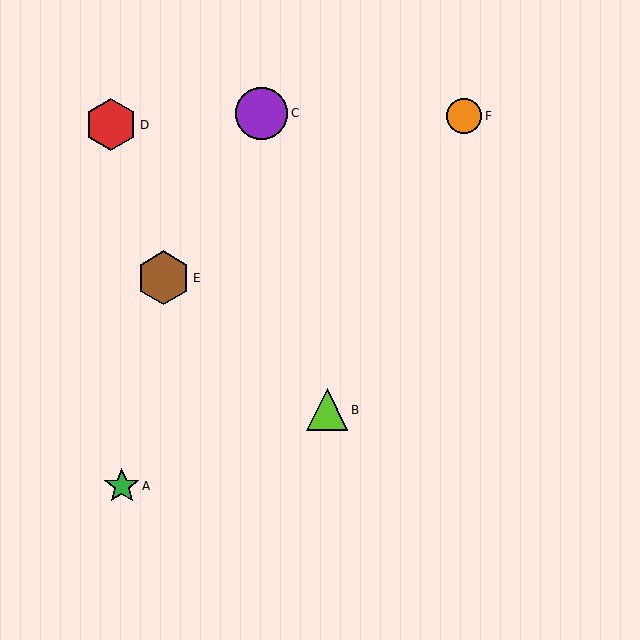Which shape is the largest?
The brown hexagon (labeled E) is the largest.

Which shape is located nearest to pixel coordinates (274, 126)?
The purple circle (labeled C) at (262, 113) is nearest to that location.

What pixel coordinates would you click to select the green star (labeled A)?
Click at (122, 486) to select the green star A.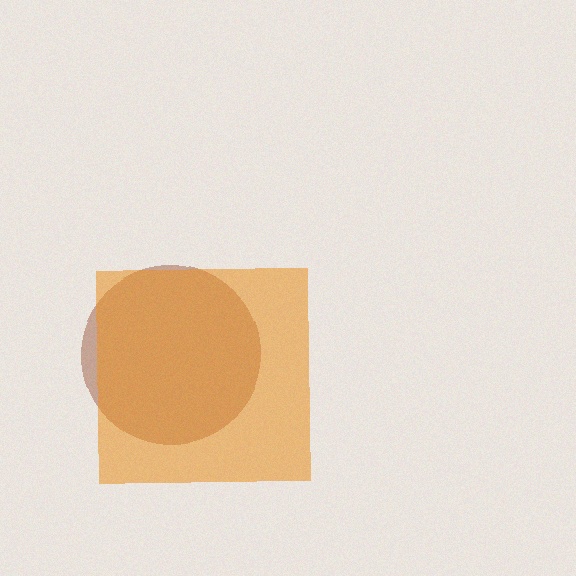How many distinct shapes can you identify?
There are 2 distinct shapes: a brown circle, an orange square.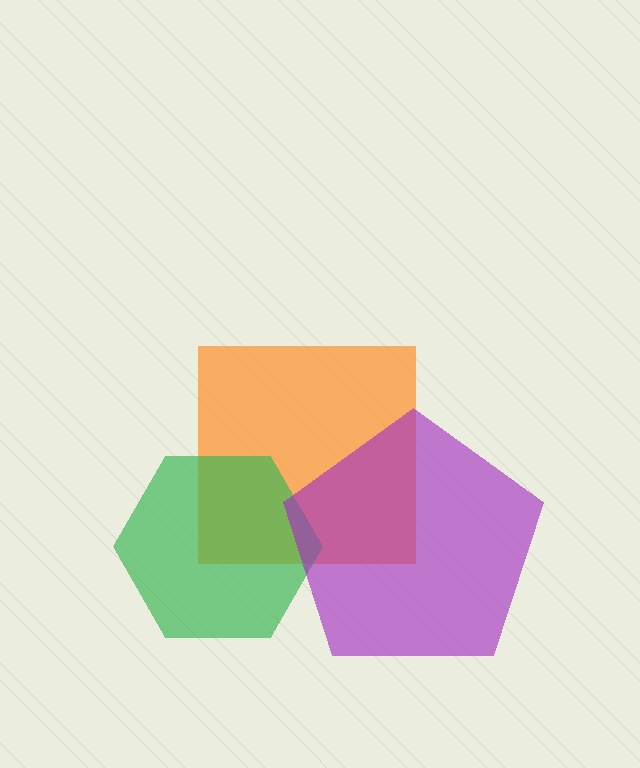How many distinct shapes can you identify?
There are 3 distinct shapes: an orange square, a green hexagon, a purple pentagon.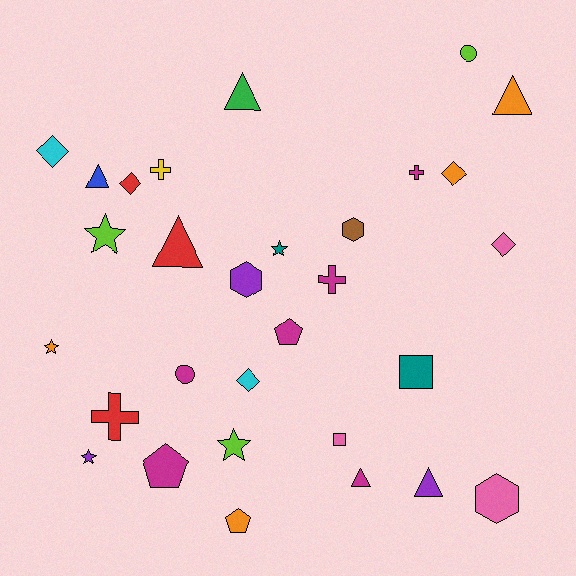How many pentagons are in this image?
There are 3 pentagons.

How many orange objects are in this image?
There are 4 orange objects.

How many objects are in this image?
There are 30 objects.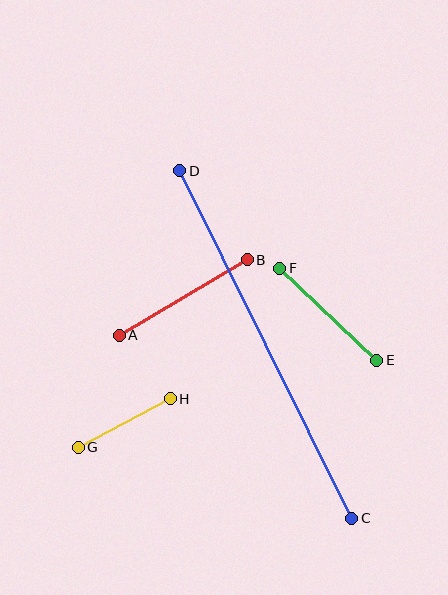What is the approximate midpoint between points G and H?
The midpoint is at approximately (124, 423) pixels.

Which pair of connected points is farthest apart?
Points C and D are farthest apart.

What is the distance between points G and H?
The distance is approximately 104 pixels.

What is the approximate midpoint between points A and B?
The midpoint is at approximately (183, 297) pixels.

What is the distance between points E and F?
The distance is approximately 134 pixels.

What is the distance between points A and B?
The distance is approximately 148 pixels.